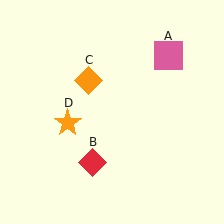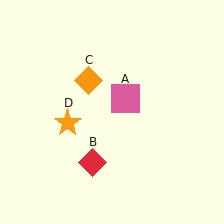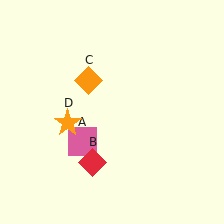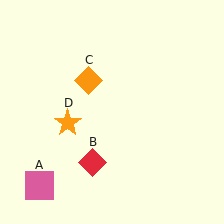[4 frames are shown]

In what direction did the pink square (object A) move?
The pink square (object A) moved down and to the left.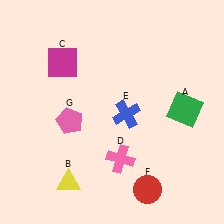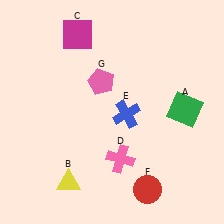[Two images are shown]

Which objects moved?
The objects that moved are: the magenta square (C), the pink pentagon (G).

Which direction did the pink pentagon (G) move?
The pink pentagon (G) moved up.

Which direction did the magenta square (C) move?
The magenta square (C) moved up.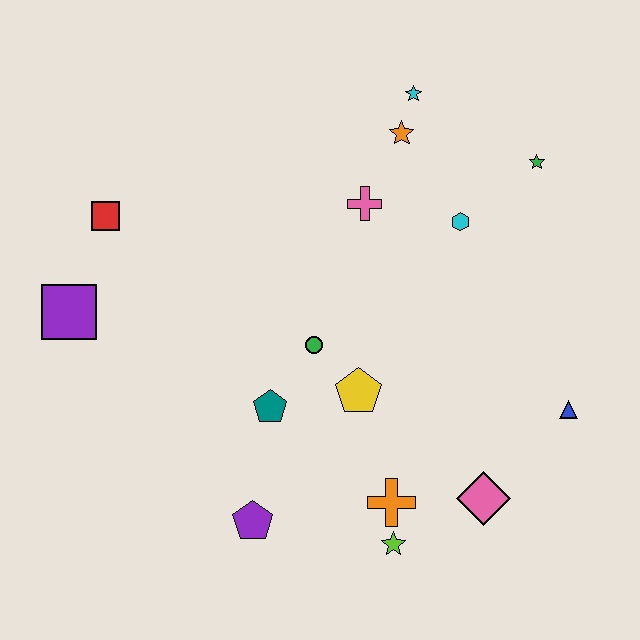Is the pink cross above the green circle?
Yes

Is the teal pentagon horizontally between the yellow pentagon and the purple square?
Yes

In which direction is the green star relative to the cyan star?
The green star is to the right of the cyan star.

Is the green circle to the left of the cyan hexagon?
Yes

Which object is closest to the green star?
The cyan hexagon is closest to the green star.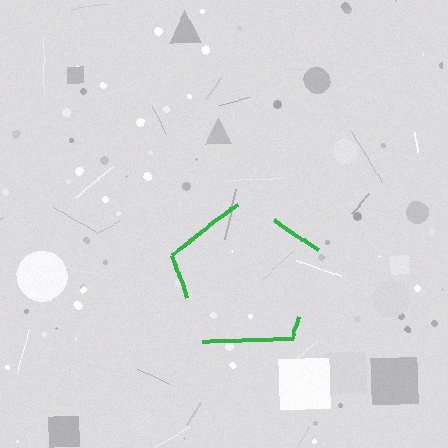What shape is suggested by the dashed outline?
The dashed outline suggests a pentagon.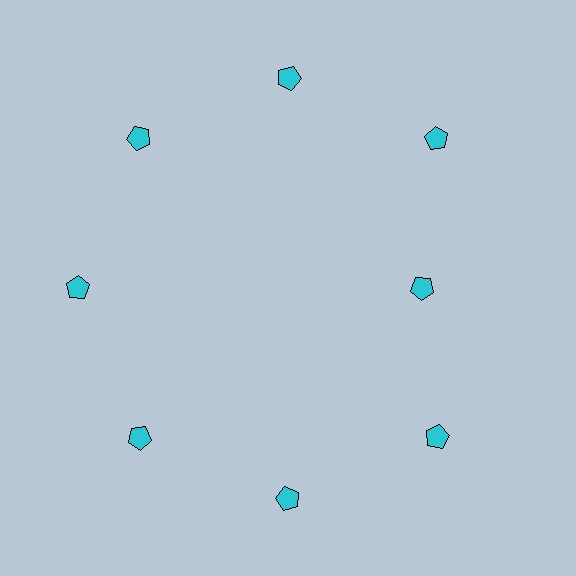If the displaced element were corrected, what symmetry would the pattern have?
It would have 8-fold rotational symmetry — the pattern would map onto itself every 45 degrees.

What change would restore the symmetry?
The symmetry would be restored by moving it outward, back onto the ring so that all 8 pentagons sit at equal angles and equal distance from the center.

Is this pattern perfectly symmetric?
No. The 8 cyan pentagons are arranged in a ring, but one element near the 3 o'clock position is pulled inward toward the center, breaking the 8-fold rotational symmetry.